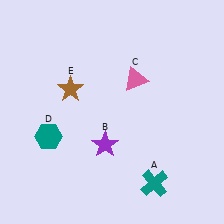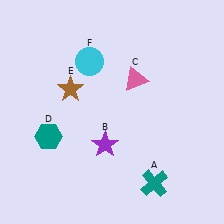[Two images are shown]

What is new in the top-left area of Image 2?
A cyan circle (F) was added in the top-left area of Image 2.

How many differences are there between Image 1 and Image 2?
There is 1 difference between the two images.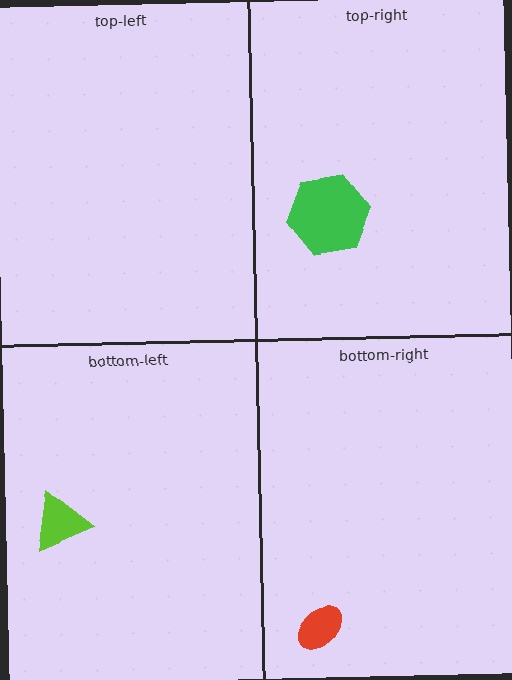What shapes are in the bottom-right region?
The red ellipse.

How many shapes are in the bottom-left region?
1.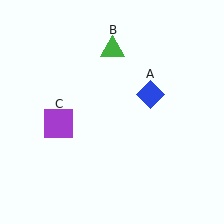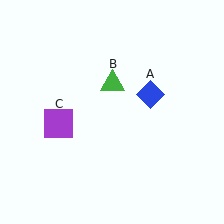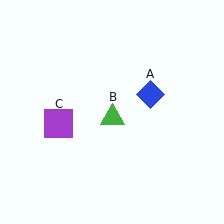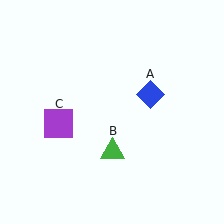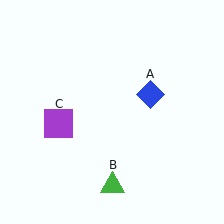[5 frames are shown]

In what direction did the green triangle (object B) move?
The green triangle (object B) moved down.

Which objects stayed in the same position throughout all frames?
Blue diamond (object A) and purple square (object C) remained stationary.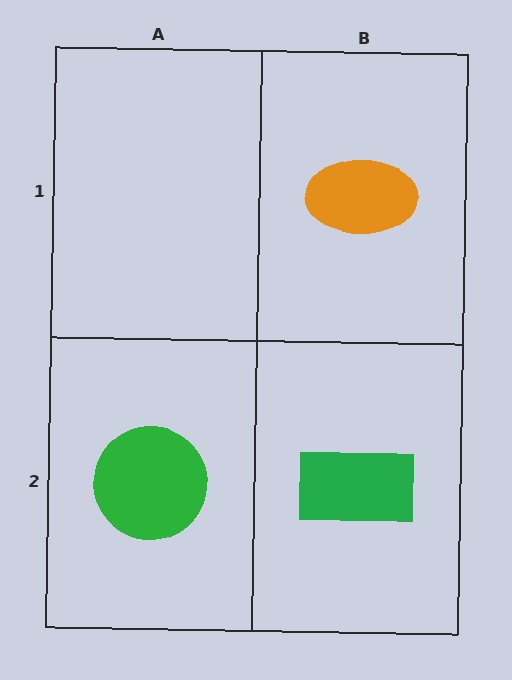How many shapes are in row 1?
1 shape.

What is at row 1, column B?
An orange ellipse.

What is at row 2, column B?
A green rectangle.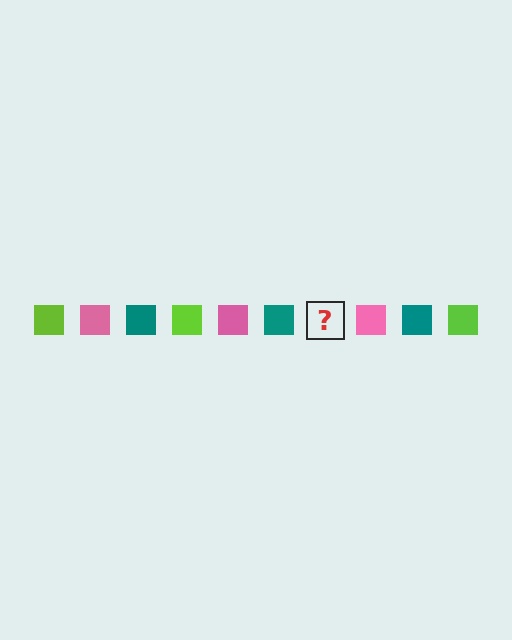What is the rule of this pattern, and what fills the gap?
The rule is that the pattern cycles through lime, pink, teal squares. The gap should be filled with a lime square.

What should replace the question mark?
The question mark should be replaced with a lime square.